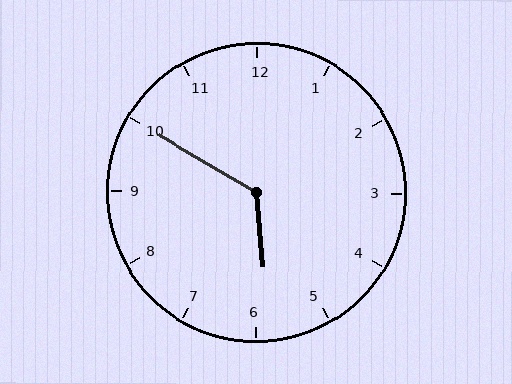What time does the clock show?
5:50.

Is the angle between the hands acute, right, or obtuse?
It is obtuse.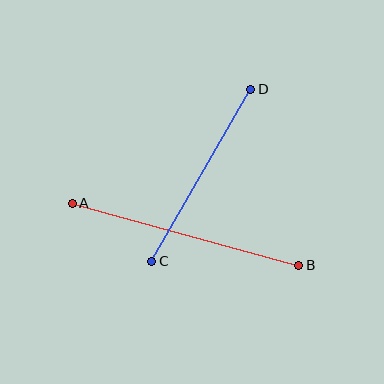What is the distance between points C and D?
The distance is approximately 198 pixels.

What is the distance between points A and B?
The distance is approximately 235 pixels.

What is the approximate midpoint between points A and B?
The midpoint is at approximately (185, 234) pixels.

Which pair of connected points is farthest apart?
Points A and B are farthest apart.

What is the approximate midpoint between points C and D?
The midpoint is at approximately (201, 175) pixels.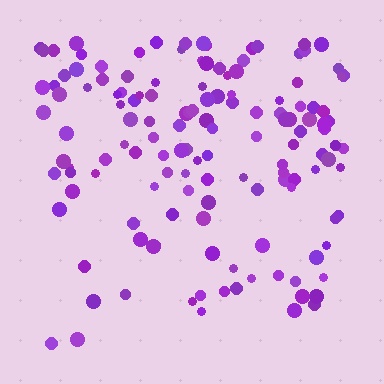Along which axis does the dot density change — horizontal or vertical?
Vertical.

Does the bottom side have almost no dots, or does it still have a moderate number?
Still a moderate number, just noticeably fewer than the top.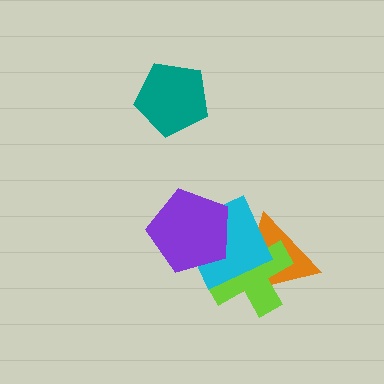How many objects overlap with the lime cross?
3 objects overlap with the lime cross.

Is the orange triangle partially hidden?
Yes, it is partially covered by another shape.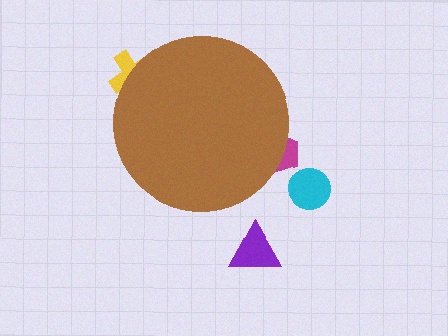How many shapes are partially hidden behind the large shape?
2 shapes are partially hidden.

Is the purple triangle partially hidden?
No, the purple triangle is fully visible.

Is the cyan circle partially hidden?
No, the cyan circle is fully visible.